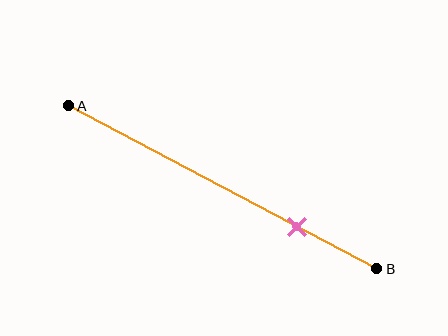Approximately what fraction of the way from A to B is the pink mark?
The pink mark is approximately 75% of the way from A to B.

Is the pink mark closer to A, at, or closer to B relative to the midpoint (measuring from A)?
The pink mark is closer to point B than the midpoint of segment AB.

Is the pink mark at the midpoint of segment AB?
No, the mark is at about 75% from A, not at the 50% midpoint.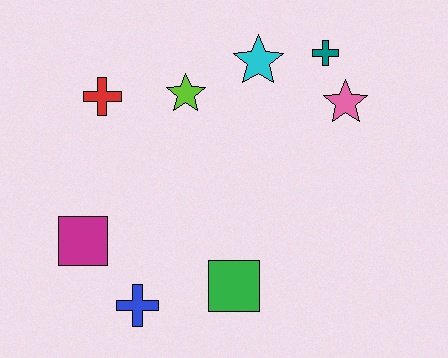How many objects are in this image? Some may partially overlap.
There are 8 objects.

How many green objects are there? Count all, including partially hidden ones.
There is 1 green object.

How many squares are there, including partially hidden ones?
There are 2 squares.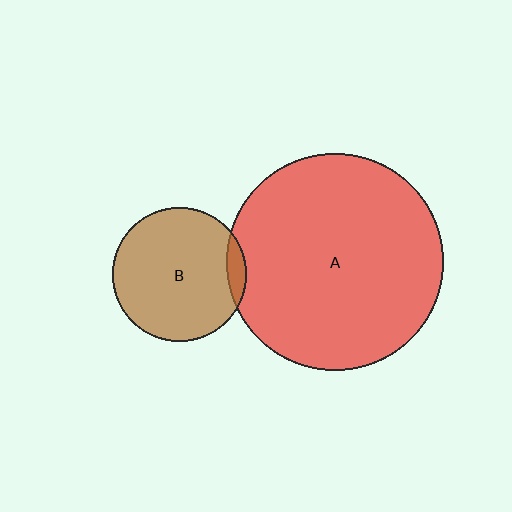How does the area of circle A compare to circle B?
Approximately 2.6 times.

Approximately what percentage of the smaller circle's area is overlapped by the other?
Approximately 5%.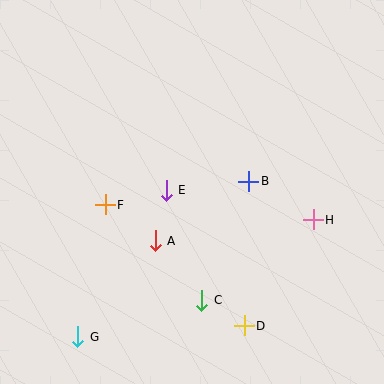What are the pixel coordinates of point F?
Point F is at (105, 205).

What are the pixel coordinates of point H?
Point H is at (313, 220).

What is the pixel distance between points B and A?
The distance between B and A is 111 pixels.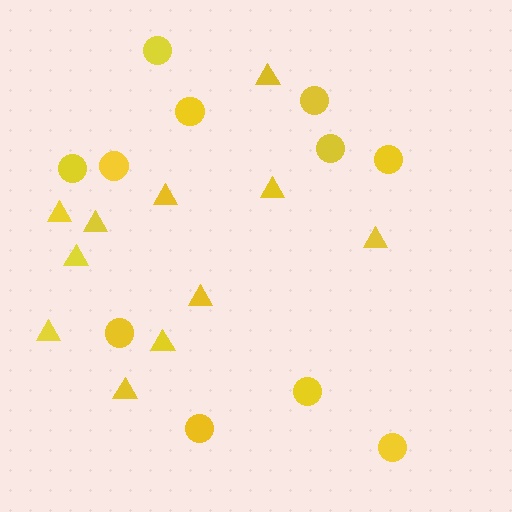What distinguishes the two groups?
There are 2 groups: one group of triangles (11) and one group of circles (11).